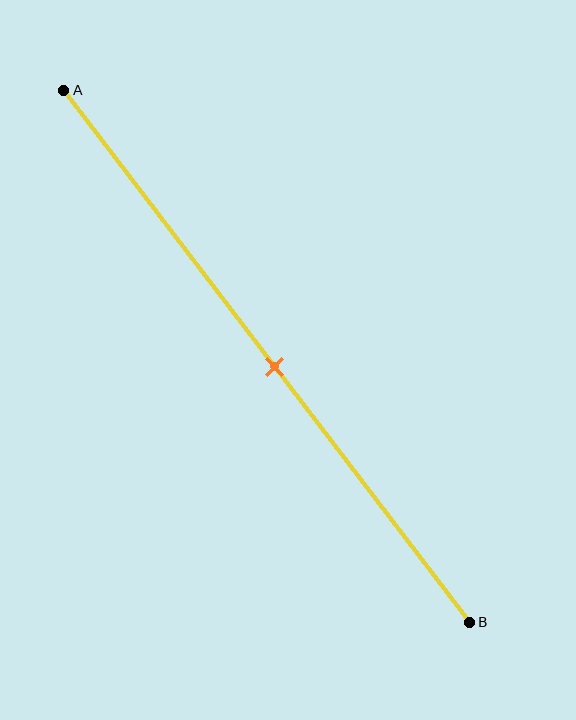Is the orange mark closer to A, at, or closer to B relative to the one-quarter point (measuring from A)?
The orange mark is closer to point B than the one-quarter point of segment AB.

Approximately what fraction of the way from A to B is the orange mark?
The orange mark is approximately 50% of the way from A to B.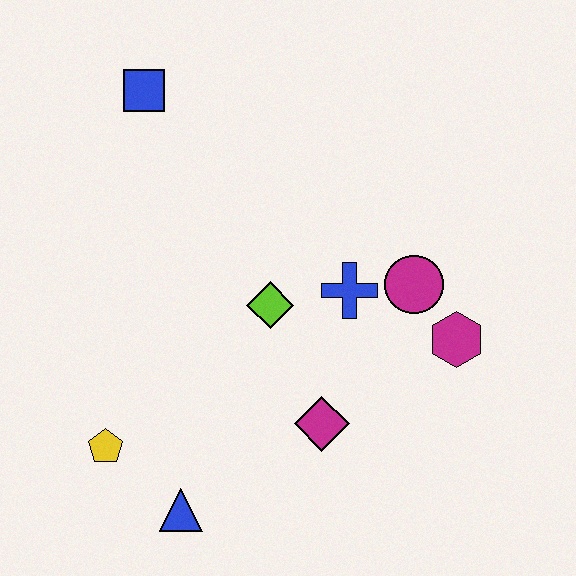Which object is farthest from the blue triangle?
The blue square is farthest from the blue triangle.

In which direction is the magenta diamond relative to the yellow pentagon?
The magenta diamond is to the right of the yellow pentagon.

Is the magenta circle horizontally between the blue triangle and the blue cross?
No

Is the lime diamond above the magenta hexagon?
Yes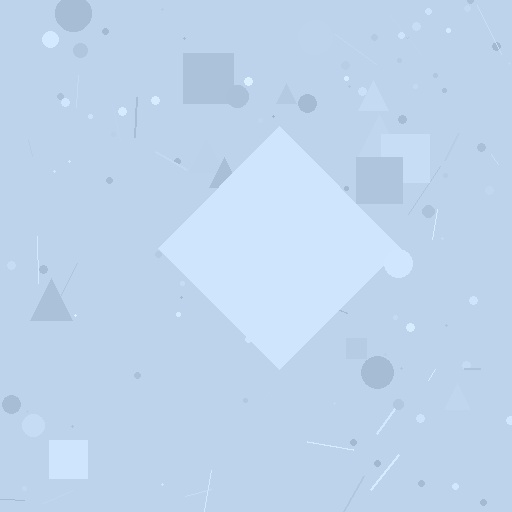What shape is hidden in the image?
A diamond is hidden in the image.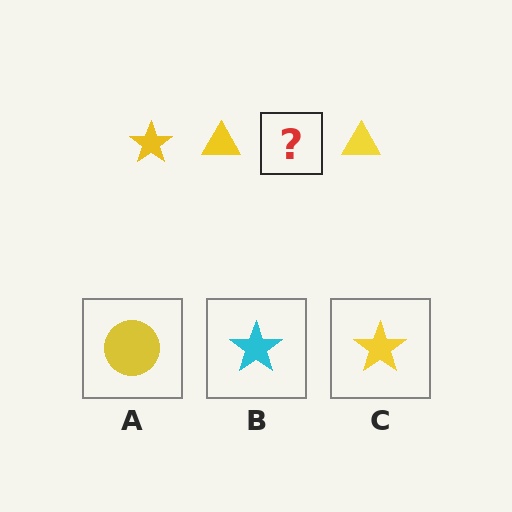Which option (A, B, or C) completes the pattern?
C.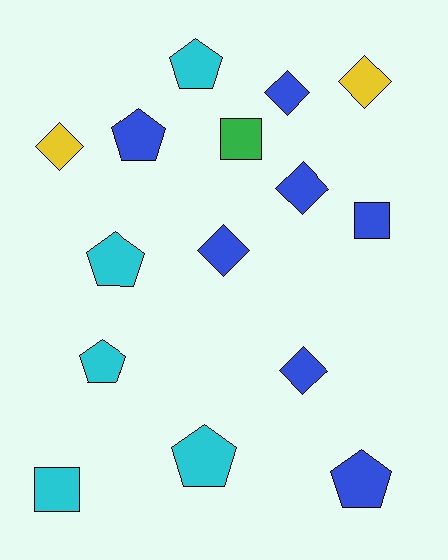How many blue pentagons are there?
There are 2 blue pentagons.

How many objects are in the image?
There are 15 objects.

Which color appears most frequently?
Blue, with 7 objects.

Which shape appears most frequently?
Pentagon, with 6 objects.